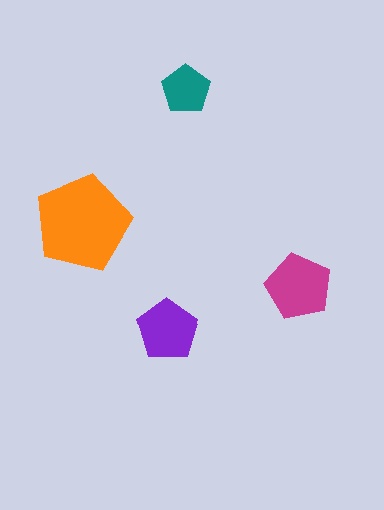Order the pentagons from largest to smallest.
the orange one, the magenta one, the purple one, the teal one.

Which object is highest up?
The teal pentagon is topmost.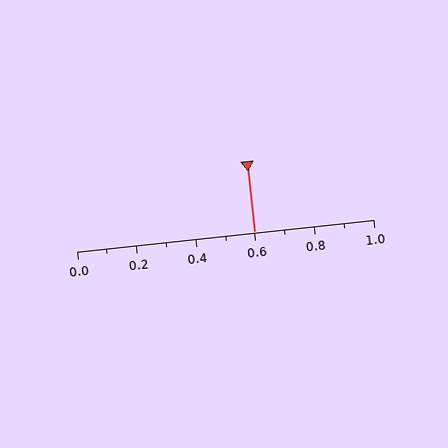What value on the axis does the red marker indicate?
The marker indicates approximately 0.6.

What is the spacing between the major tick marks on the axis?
The major ticks are spaced 0.2 apart.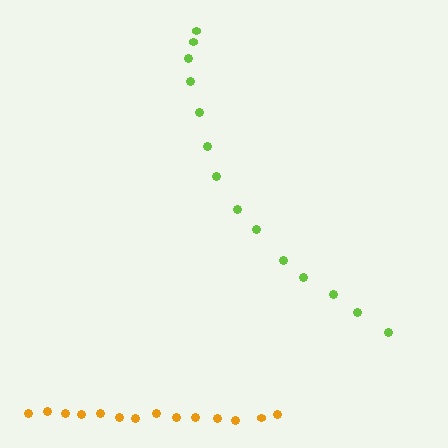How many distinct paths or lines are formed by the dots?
There are 2 distinct paths.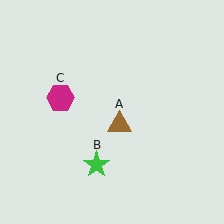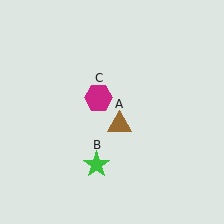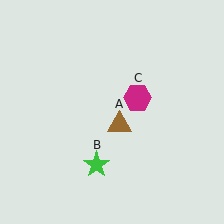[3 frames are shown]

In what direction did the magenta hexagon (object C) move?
The magenta hexagon (object C) moved right.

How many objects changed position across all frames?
1 object changed position: magenta hexagon (object C).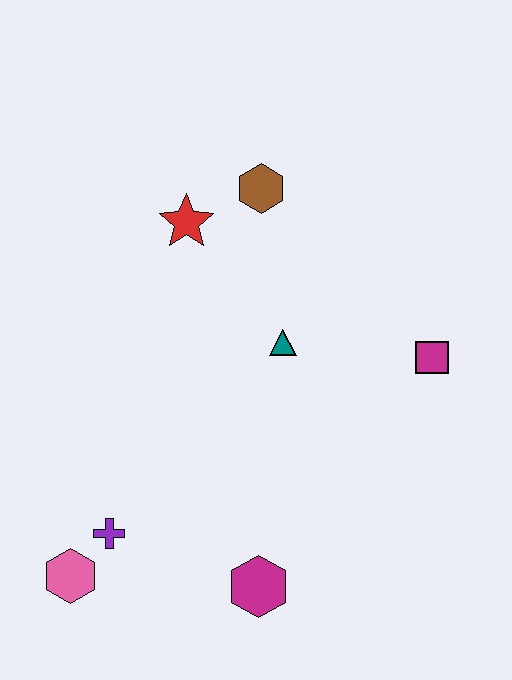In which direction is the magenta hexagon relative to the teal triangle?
The magenta hexagon is below the teal triangle.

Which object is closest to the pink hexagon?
The purple cross is closest to the pink hexagon.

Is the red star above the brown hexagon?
No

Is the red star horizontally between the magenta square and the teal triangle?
No